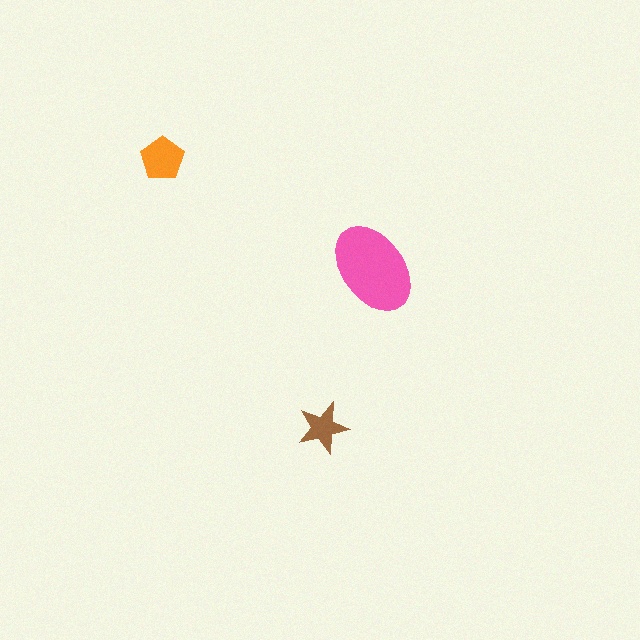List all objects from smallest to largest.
The brown star, the orange pentagon, the pink ellipse.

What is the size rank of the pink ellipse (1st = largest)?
1st.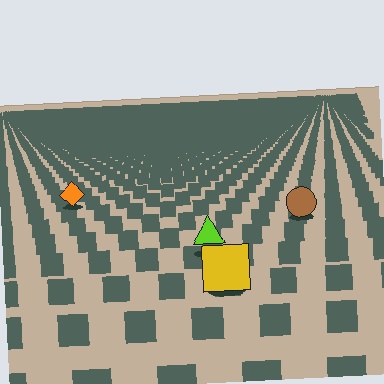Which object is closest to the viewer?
The yellow square is closest. The texture marks near it are larger and more spread out.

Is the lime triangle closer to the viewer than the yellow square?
No. The yellow square is closer — you can tell from the texture gradient: the ground texture is coarser near it.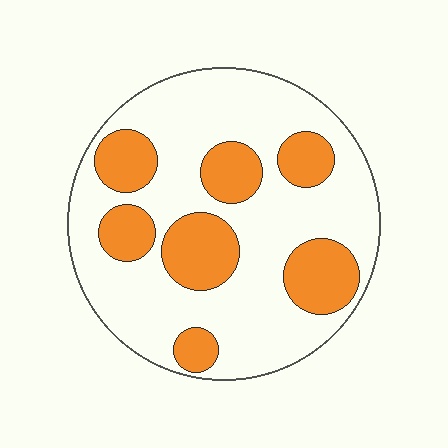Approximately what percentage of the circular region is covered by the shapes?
Approximately 30%.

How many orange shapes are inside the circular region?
7.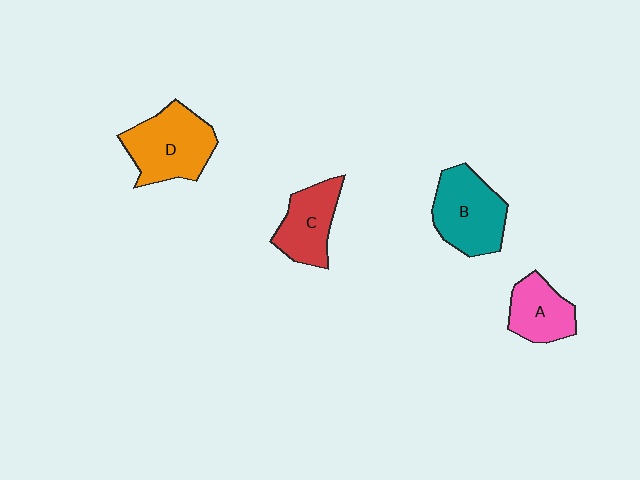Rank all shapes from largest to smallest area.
From largest to smallest: D (orange), B (teal), C (red), A (pink).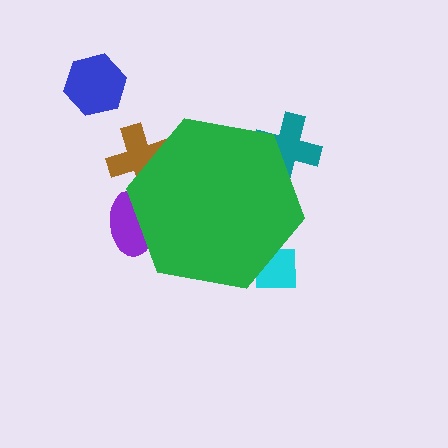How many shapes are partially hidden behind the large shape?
4 shapes are partially hidden.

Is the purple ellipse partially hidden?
Yes, the purple ellipse is partially hidden behind the green hexagon.